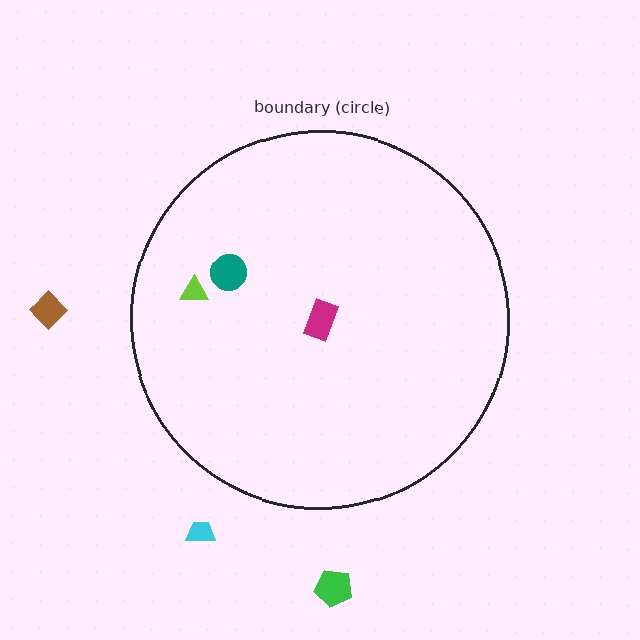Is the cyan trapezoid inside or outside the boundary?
Outside.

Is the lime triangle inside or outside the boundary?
Inside.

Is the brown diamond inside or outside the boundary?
Outside.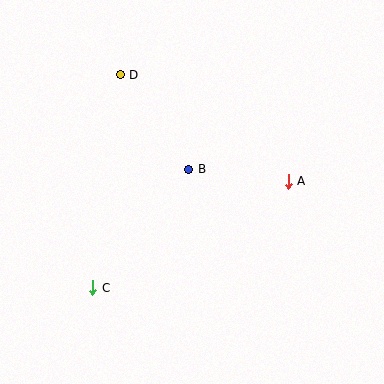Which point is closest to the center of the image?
Point B at (189, 169) is closest to the center.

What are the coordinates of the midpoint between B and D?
The midpoint between B and D is at (155, 122).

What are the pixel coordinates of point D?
Point D is at (120, 75).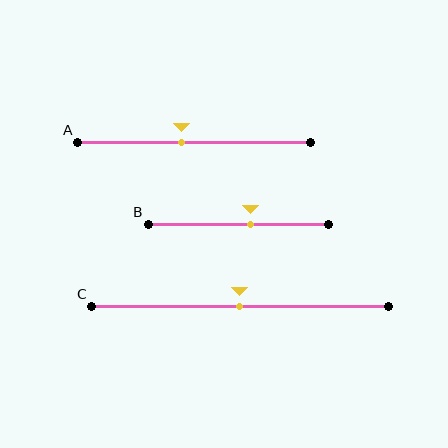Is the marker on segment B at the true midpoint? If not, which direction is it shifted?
No, the marker on segment B is shifted to the right by about 7% of the segment length.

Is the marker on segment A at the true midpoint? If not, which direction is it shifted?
No, the marker on segment A is shifted to the left by about 6% of the segment length.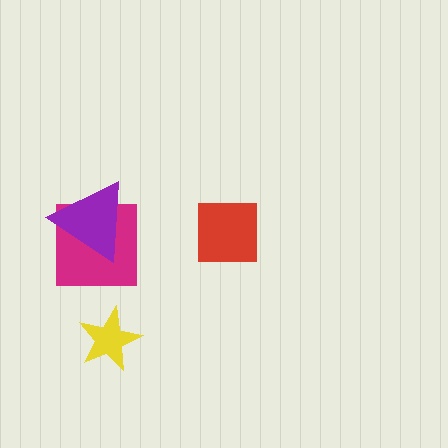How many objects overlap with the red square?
0 objects overlap with the red square.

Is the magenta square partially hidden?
Yes, it is partially covered by another shape.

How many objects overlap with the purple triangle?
1 object overlaps with the purple triangle.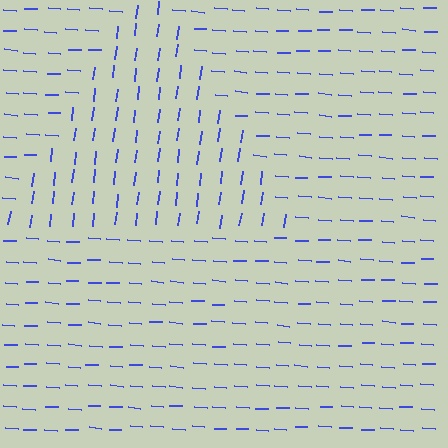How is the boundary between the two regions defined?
The boundary is defined purely by a change in line orientation (approximately 87 degrees difference). All lines are the same color and thickness.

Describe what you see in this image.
The image is filled with small blue line segments. A triangle region in the image has lines oriented differently from the surrounding lines, creating a visible texture boundary.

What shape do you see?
I see a triangle.